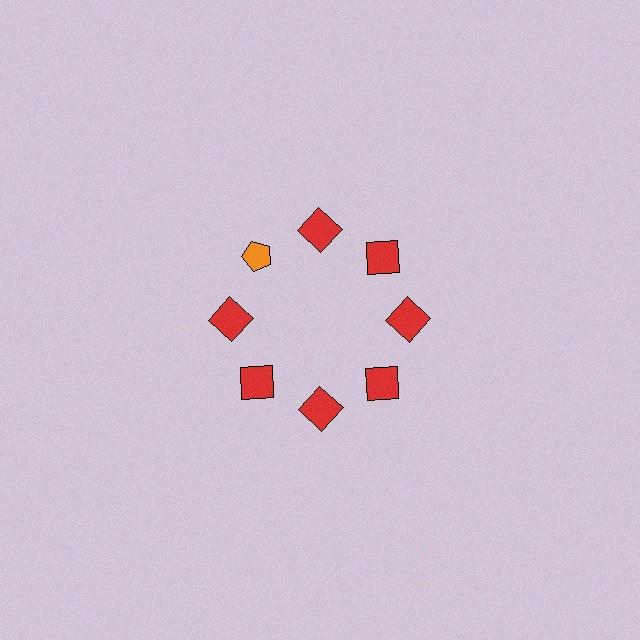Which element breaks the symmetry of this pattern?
The orange pentagon at roughly the 10 o'clock position breaks the symmetry. All other shapes are red squares.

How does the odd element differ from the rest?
It differs in both color (orange instead of red) and shape (pentagon instead of square).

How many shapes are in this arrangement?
There are 8 shapes arranged in a ring pattern.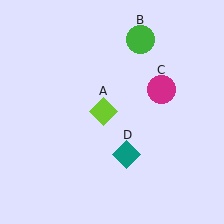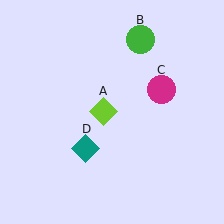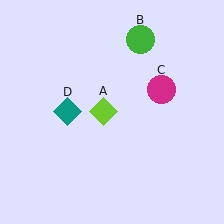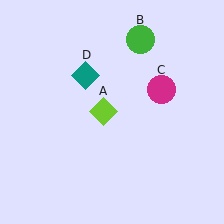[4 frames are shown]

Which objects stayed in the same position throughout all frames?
Lime diamond (object A) and green circle (object B) and magenta circle (object C) remained stationary.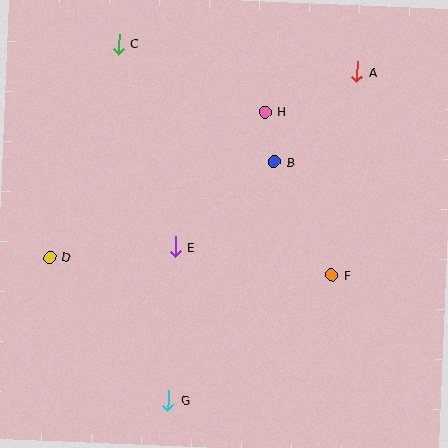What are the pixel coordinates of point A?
Point A is at (357, 72).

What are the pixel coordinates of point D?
Point D is at (50, 257).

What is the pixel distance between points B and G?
The distance between B and G is 261 pixels.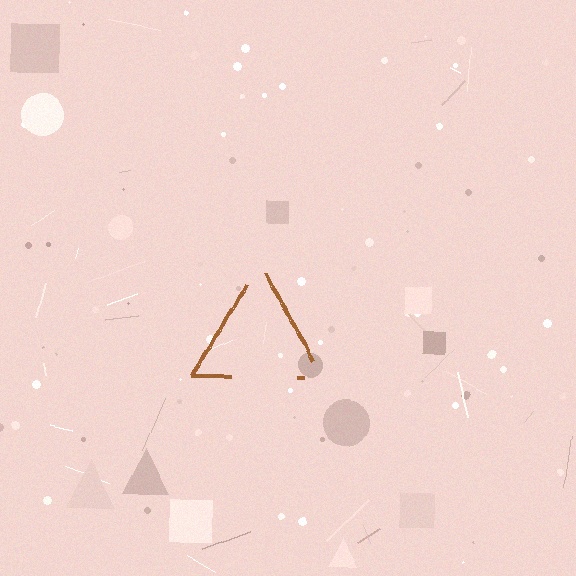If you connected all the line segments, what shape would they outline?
They would outline a triangle.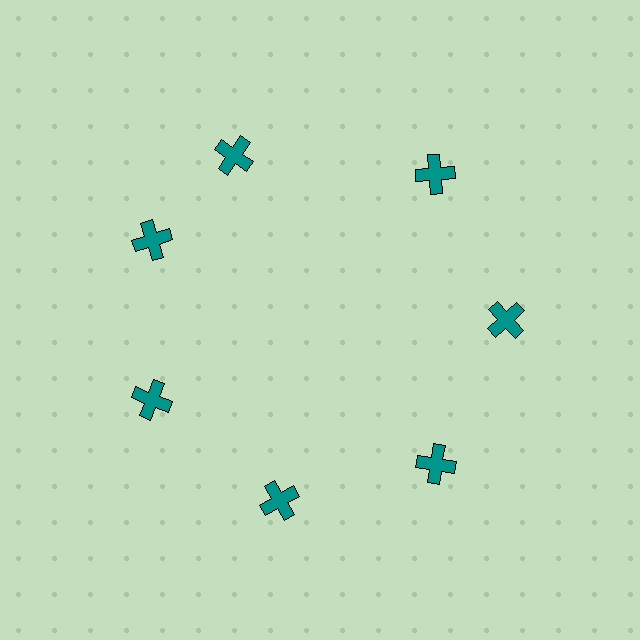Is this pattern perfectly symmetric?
No. The 7 teal crosses are arranged in a ring, but one element near the 12 o'clock position is rotated out of alignment along the ring, breaking the 7-fold rotational symmetry.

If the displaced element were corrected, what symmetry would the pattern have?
It would have 7-fold rotational symmetry — the pattern would map onto itself every 51 degrees.